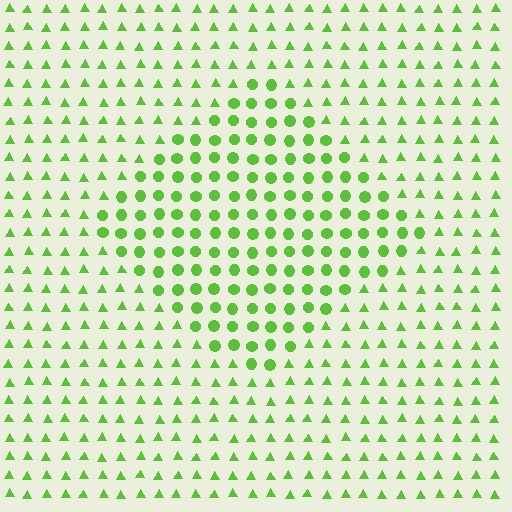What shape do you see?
I see a diamond.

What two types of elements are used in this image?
The image uses circles inside the diamond region and triangles outside it.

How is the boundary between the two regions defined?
The boundary is defined by a change in element shape: circles inside vs. triangles outside. All elements share the same color and spacing.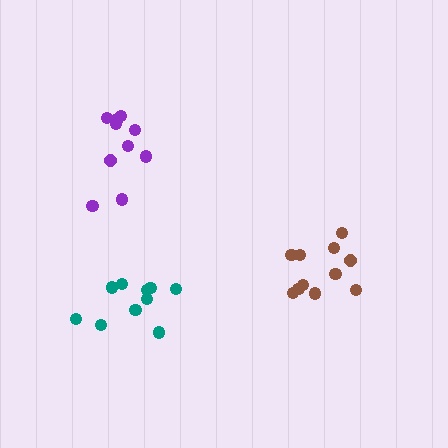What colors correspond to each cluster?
The clusters are colored: brown, purple, teal.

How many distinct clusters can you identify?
There are 3 distinct clusters.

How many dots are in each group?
Group 1: 11 dots, Group 2: 10 dots, Group 3: 10 dots (31 total).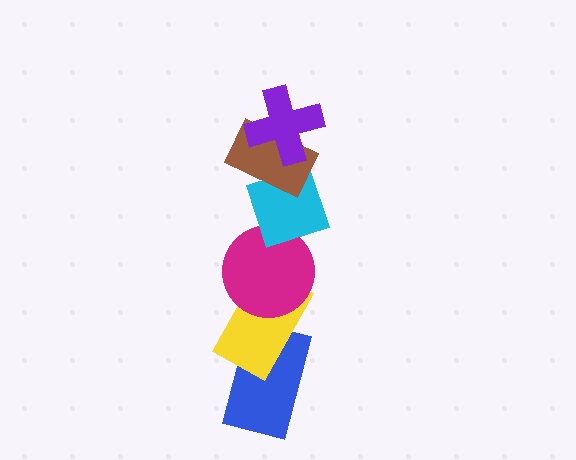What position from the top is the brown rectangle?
The brown rectangle is 2nd from the top.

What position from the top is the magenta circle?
The magenta circle is 4th from the top.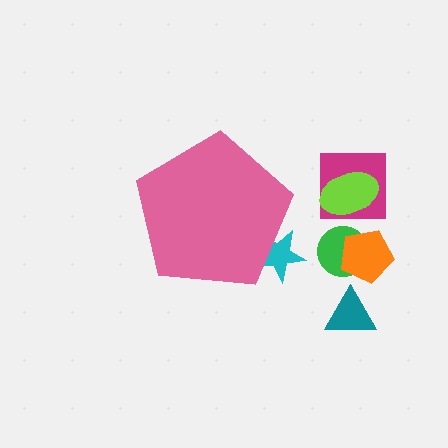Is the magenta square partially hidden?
No, the magenta square is fully visible.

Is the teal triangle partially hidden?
No, the teal triangle is fully visible.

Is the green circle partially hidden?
No, the green circle is fully visible.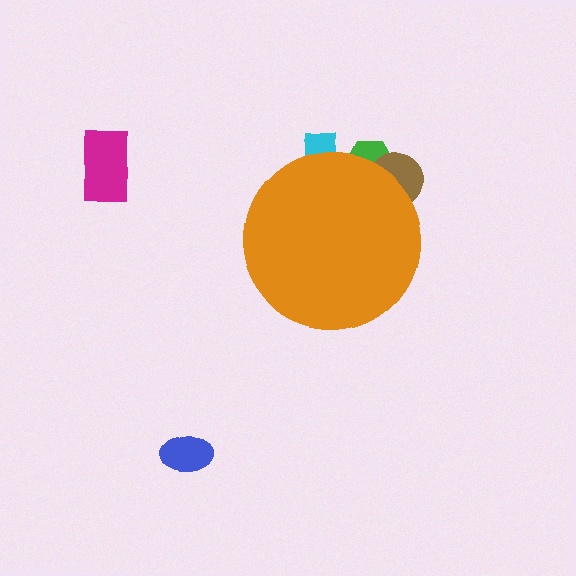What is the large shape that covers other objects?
An orange circle.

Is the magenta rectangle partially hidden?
No, the magenta rectangle is fully visible.